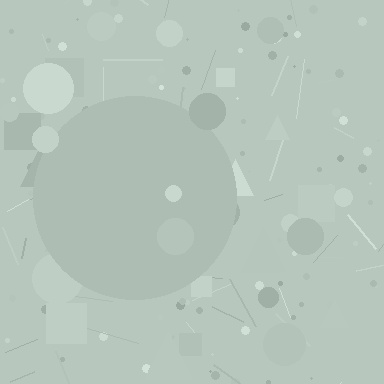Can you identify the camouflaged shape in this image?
The camouflaged shape is a circle.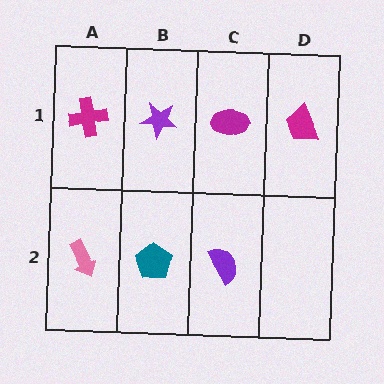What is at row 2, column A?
A pink arrow.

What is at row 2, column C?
A purple semicircle.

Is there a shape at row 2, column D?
No, that cell is empty.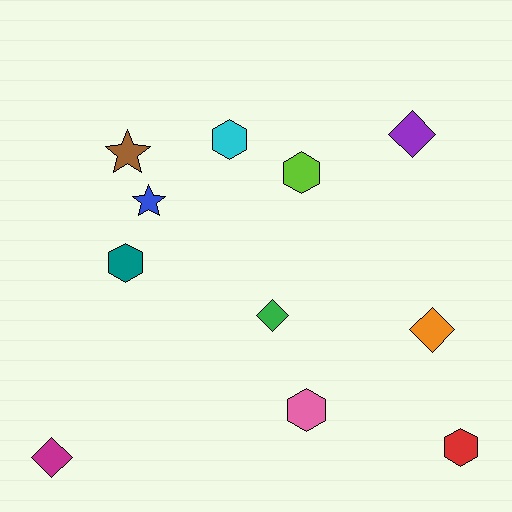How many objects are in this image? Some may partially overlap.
There are 11 objects.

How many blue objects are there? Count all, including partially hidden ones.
There is 1 blue object.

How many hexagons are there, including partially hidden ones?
There are 5 hexagons.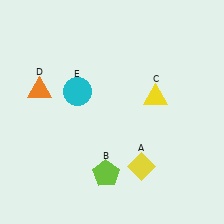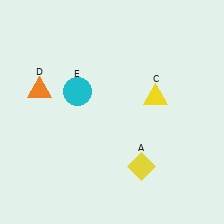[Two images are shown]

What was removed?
The lime pentagon (B) was removed in Image 2.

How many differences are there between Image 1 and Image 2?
There is 1 difference between the two images.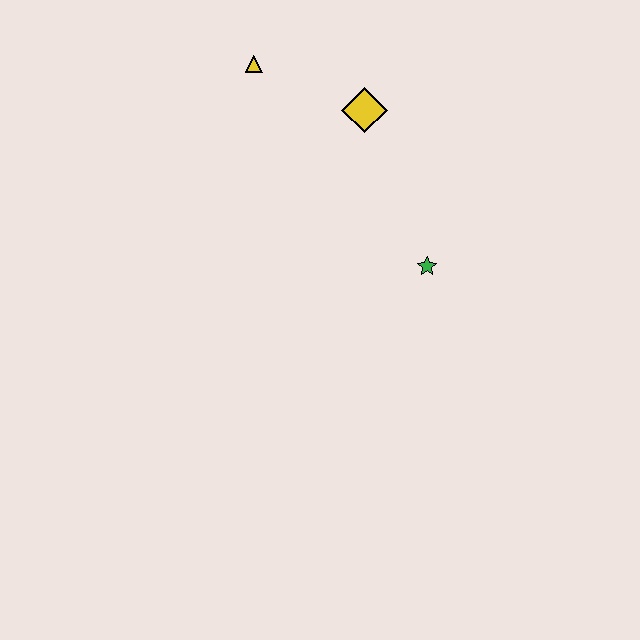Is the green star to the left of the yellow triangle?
No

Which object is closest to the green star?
The yellow diamond is closest to the green star.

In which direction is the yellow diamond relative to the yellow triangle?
The yellow diamond is to the right of the yellow triangle.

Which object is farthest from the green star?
The yellow triangle is farthest from the green star.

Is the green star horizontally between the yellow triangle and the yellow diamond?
No